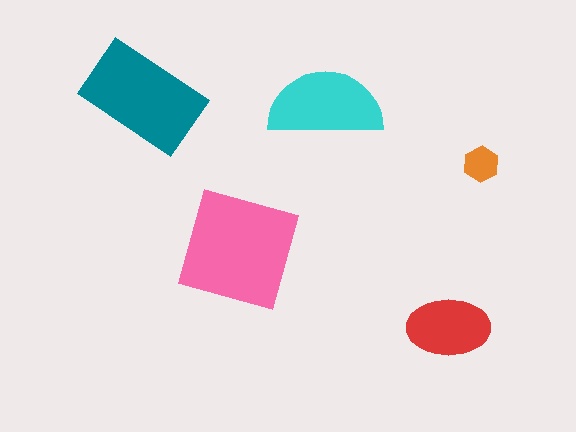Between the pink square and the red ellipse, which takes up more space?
The pink square.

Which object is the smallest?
The orange hexagon.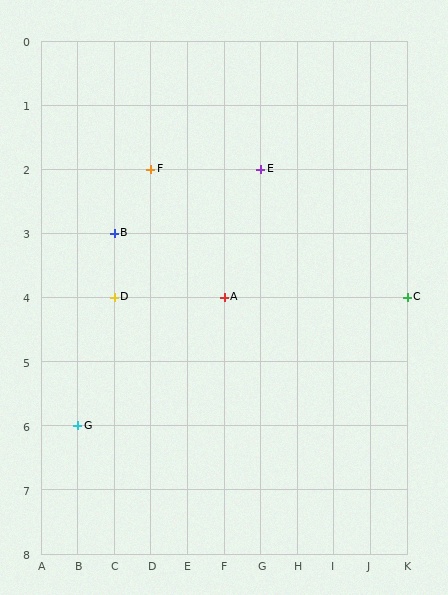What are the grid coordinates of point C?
Point C is at grid coordinates (K, 4).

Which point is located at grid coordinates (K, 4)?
Point C is at (K, 4).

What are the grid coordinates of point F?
Point F is at grid coordinates (D, 2).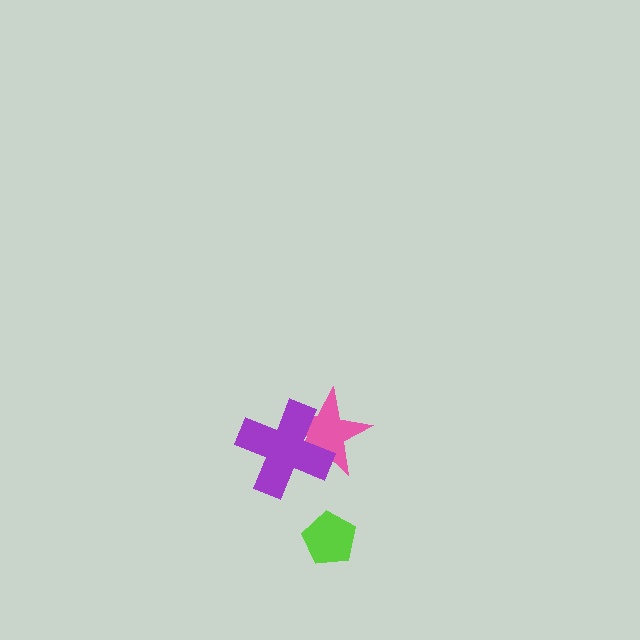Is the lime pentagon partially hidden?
No, no other shape covers it.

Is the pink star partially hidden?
Yes, it is partially covered by another shape.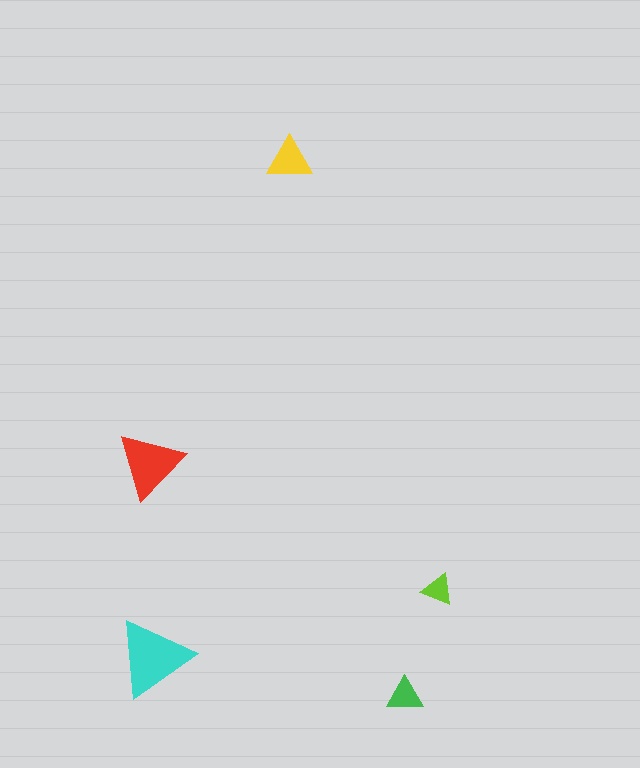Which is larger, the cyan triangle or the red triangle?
The cyan one.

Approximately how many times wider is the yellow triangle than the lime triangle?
About 1.5 times wider.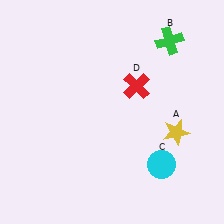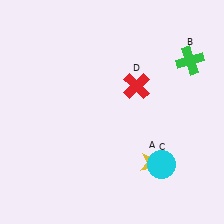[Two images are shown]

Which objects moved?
The objects that moved are: the yellow star (A), the green cross (B).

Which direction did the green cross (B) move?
The green cross (B) moved right.